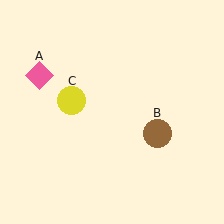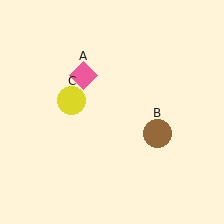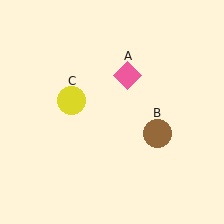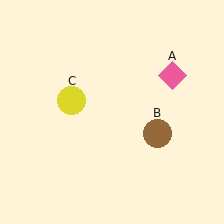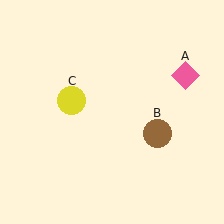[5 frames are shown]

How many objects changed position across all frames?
1 object changed position: pink diamond (object A).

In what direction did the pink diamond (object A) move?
The pink diamond (object A) moved right.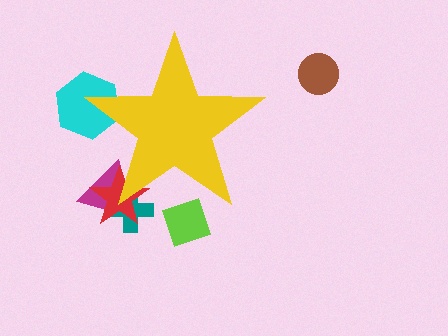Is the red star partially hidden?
Yes, the red star is partially hidden behind the yellow star.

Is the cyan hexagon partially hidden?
Yes, the cyan hexagon is partially hidden behind the yellow star.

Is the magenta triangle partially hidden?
Yes, the magenta triangle is partially hidden behind the yellow star.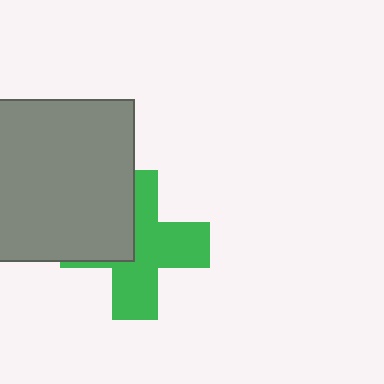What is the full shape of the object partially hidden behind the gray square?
The partially hidden object is a green cross.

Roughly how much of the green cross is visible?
About half of it is visible (roughly 63%).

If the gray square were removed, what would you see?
You would see the complete green cross.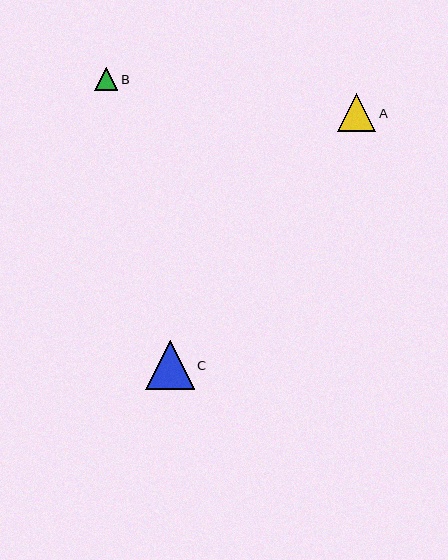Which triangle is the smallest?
Triangle B is the smallest with a size of approximately 23 pixels.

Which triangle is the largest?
Triangle C is the largest with a size of approximately 49 pixels.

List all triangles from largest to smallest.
From largest to smallest: C, A, B.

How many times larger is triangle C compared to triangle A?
Triangle C is approximately 1.3 times the size of triangle A.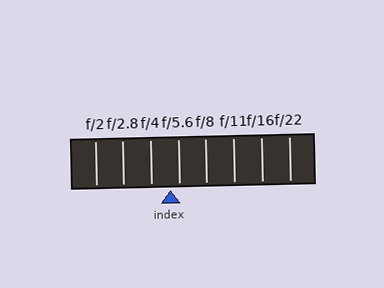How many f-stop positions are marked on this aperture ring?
There are 8 f-stop positions marked.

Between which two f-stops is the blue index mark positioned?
The index mark is between f/4 and f/5.6.